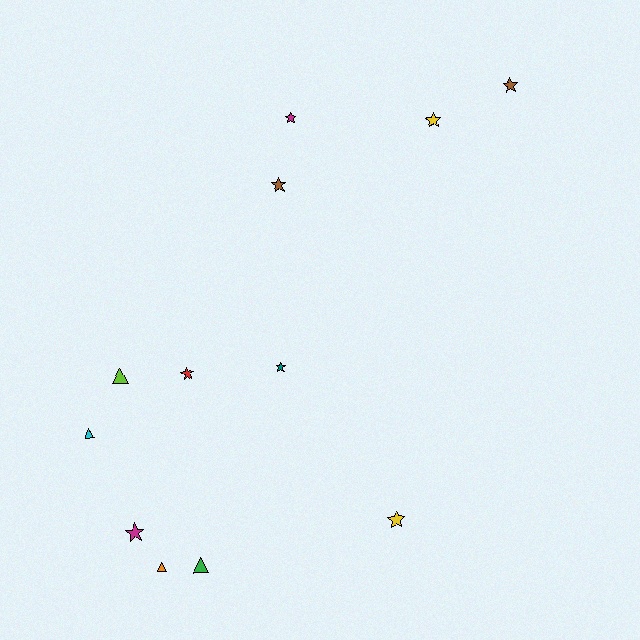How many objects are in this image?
There are 12 objects.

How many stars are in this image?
There are 8 stars.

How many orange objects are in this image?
There is 1 orange object.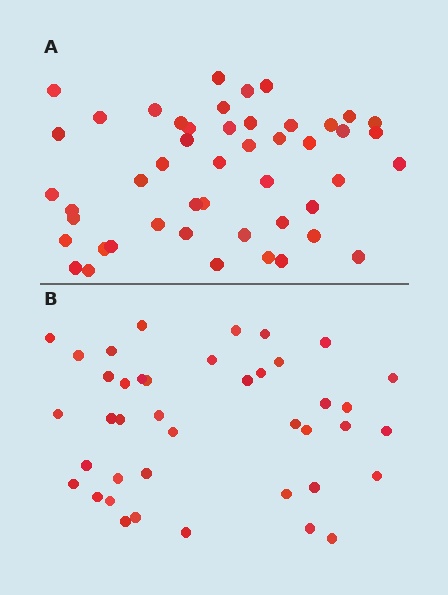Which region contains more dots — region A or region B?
Region A (the top region) has more dots.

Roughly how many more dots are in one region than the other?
Region A has roughly 8 or so more dots than region B.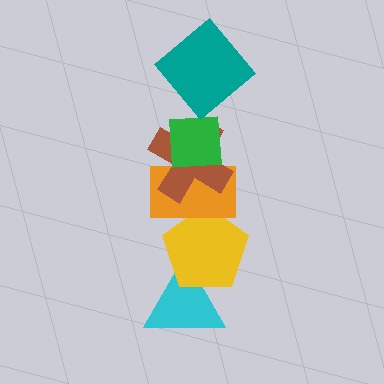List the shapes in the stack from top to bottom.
From top to bottom: the teal diamond, the green square, the brown cross, the orange rectangle, the yellow pentagon, the cyan triangle.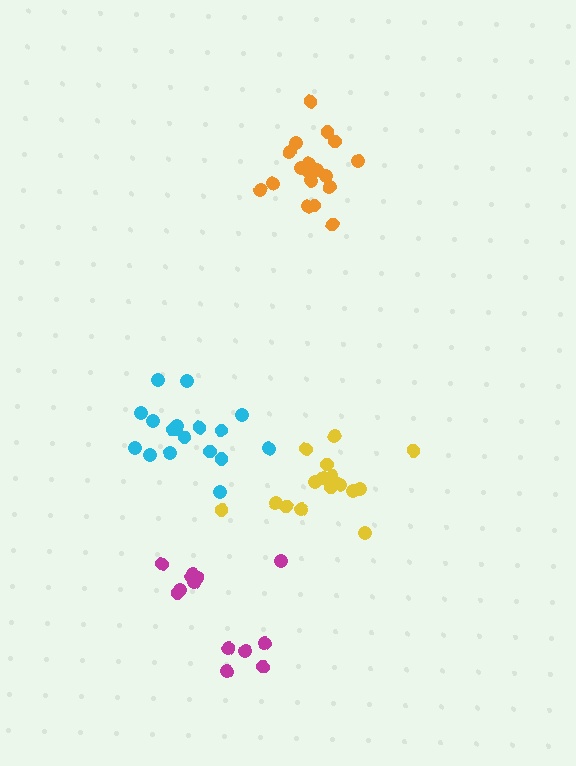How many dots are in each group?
Group 1: 18 dots, Group 2: 18 dots, Group 3: 13 dots, Group 4: 16 dots (65 total).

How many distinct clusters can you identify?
There are 4 distinct clusters.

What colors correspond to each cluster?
The clusters are colored: cyan, orange, magenta, yellow.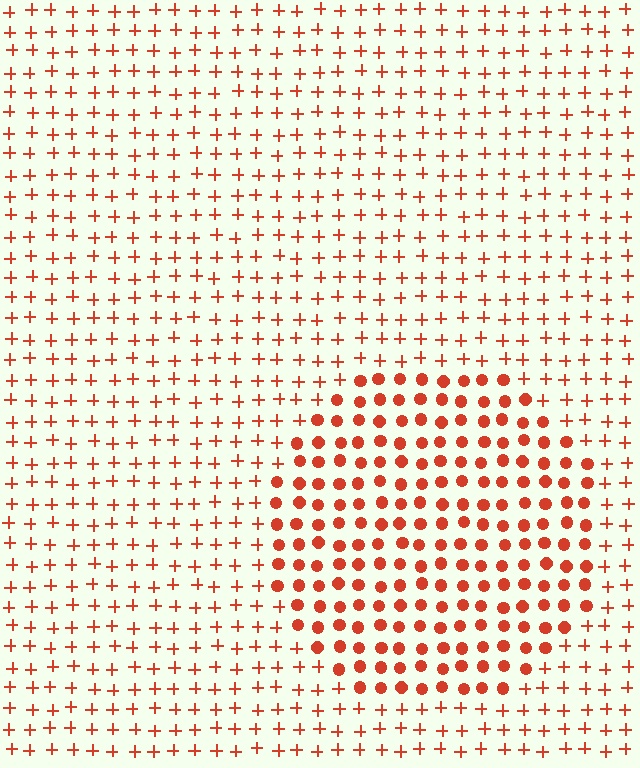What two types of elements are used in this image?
The image uses circles inside the circle region and plus signs outside it.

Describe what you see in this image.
The image is filled with small red elements arranged in a uniform grid. A circle-shaped region contains circles, while the surrounding area contains plus signs. The boundary is defined purely by the change in element shape.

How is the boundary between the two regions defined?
The boundary is defined by a change in element shape: circles inside vs. plus signs outside. All elements share the same color and spacing.